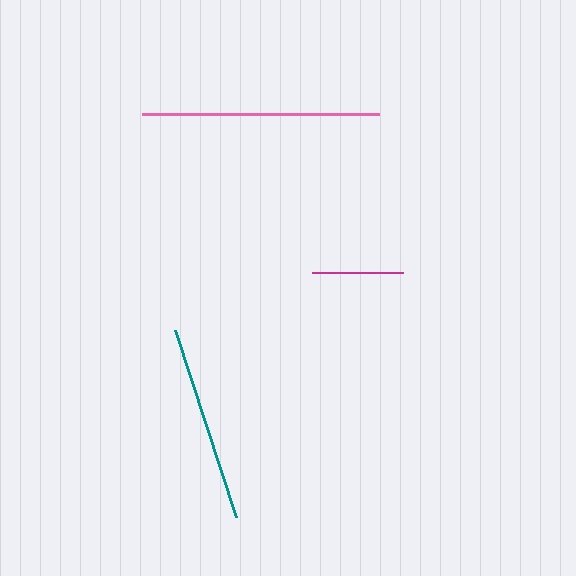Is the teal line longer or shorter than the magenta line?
The teal line is longer than the magenta line.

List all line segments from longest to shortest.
From longest to shortest: pink, teal, magenta.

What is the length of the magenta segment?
The magenta segment is approximately 92 pixels long.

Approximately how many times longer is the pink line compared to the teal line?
The pink line is approximately 1.2 times the length of the teal line.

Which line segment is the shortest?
The magenta line is the shortest at approximately 92 pixels.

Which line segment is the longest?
The pink line is the longest at approximately 237 pixels.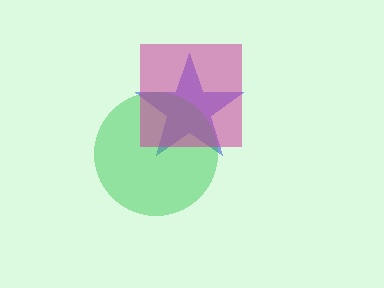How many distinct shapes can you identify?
There are 3 distinct shapes: a blue star, a green circle, a magenta square.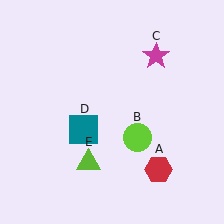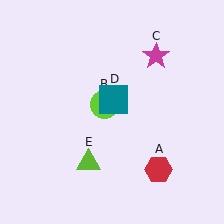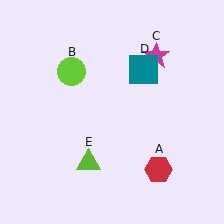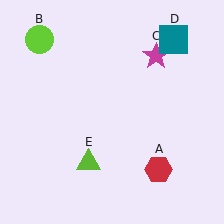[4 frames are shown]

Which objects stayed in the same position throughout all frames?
Red hexagon (object A) and magenta star (object C) and lime triangle (object E) remained stationary.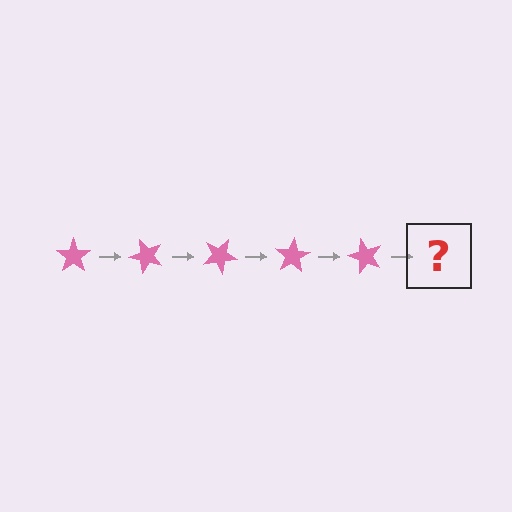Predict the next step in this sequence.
The next step is a pink star rotated 250 degrees.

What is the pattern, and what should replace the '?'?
The pattern is that the star rotates 50 degrees each step. The '?' should be a pink star rotated 250 degrees.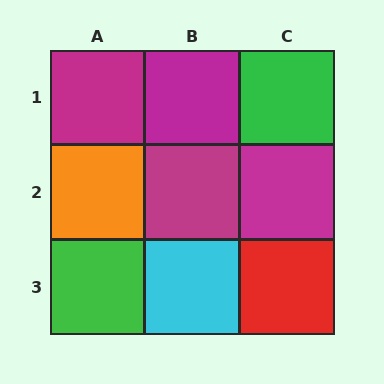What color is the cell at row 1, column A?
Magenta.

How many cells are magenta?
4 cells are magenta.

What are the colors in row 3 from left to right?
Green, cyan, red.